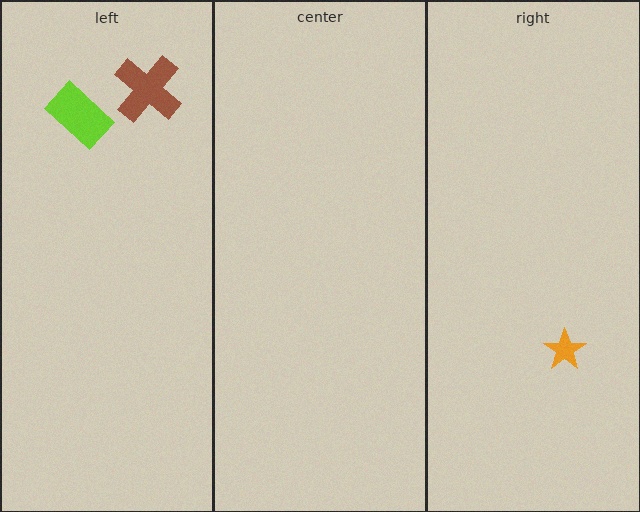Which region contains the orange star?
The right region.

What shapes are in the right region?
The orange star.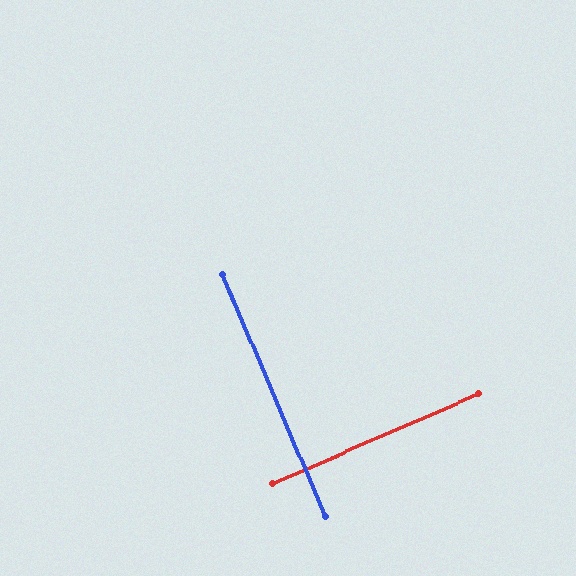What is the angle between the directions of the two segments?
Approximately 89 degrees.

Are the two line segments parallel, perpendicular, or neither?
Perpendicular — they meet at approximately 89°.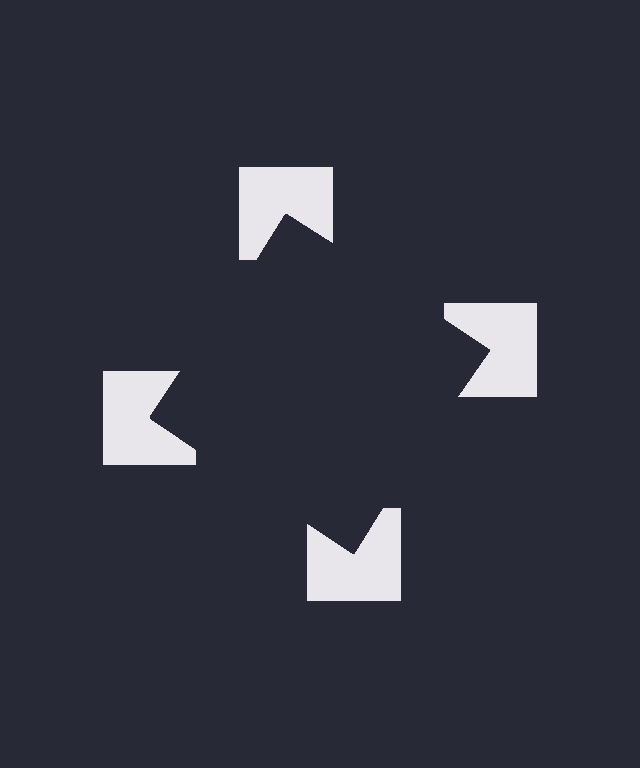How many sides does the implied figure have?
4 sides.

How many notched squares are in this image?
There are 4 — one at each vertex of the illusory square.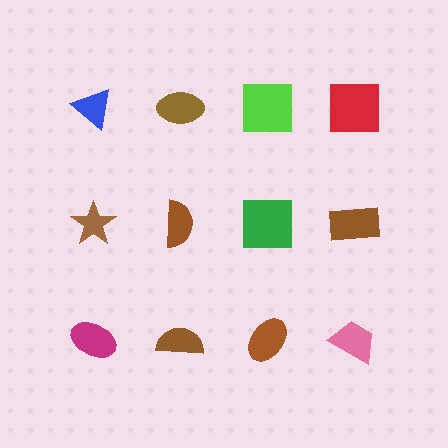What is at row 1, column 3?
A lime square.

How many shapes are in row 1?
4 shapes.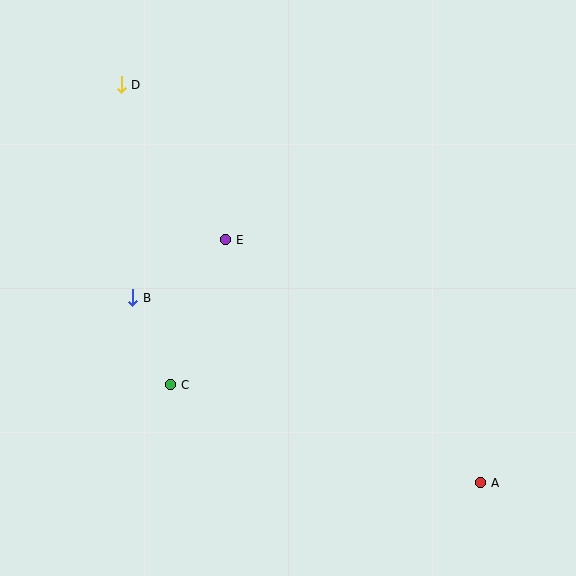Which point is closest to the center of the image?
Point E at (226, 240) is closest to the center.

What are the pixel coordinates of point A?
Point A is at (481, 483).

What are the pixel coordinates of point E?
Point E is at (226, 240).